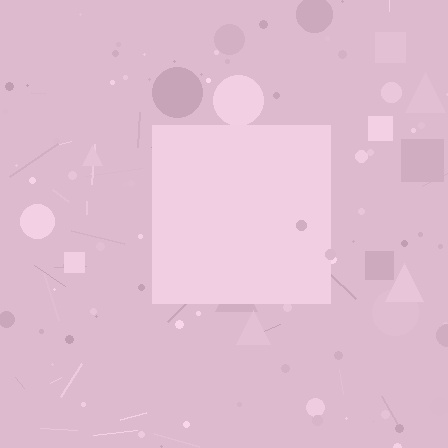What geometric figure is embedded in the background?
A square is embedded in the background.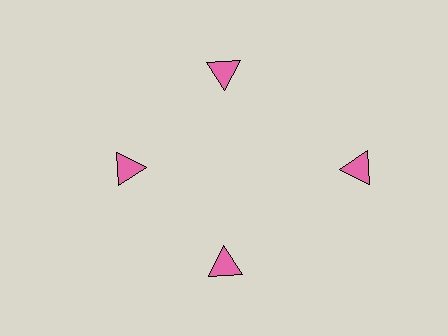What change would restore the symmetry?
The symmetry would be restored by moving it inward, back onto the ring so that all 4 triangles sit at equal angles and equal distance from the center.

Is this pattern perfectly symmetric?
No. The 4 pink triangles are arranged in a ring, but one element near the 3 o'clock position is pushed outward from the center, breaking the 4-fold rotational symmetry.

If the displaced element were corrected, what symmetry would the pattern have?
It would have 4-fold rotational symmetry — the pattern would map onto itself every 90 degrees.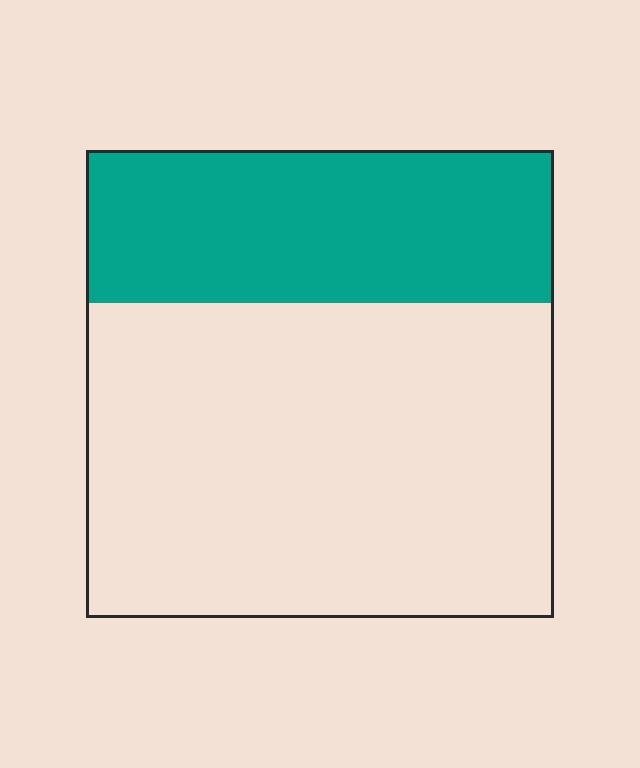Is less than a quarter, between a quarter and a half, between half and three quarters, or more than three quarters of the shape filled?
Between a quarter and a half.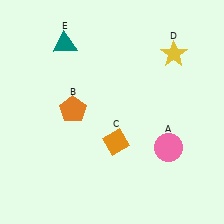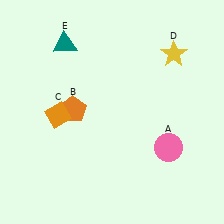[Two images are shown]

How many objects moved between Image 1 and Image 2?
1 object moved between the two images.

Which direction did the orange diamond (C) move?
The orange diamond (C) moved left.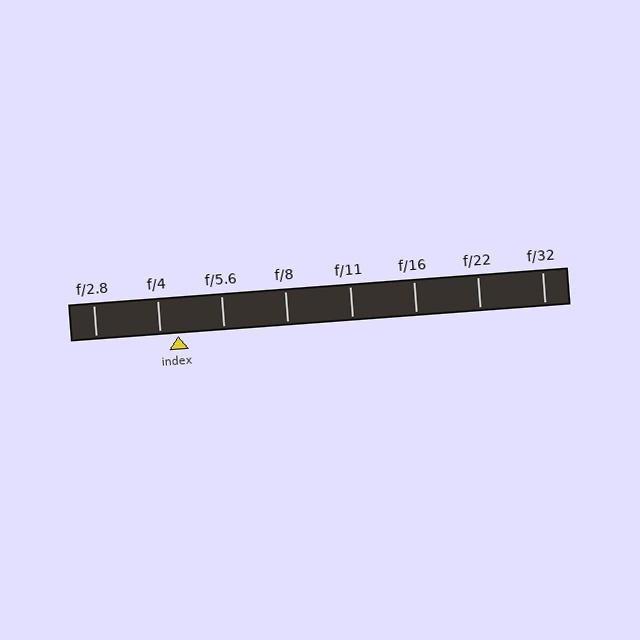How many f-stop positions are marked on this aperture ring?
There are 8 f-stop positions marked.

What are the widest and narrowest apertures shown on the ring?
The widest aperture shown is f/2.8 and the narrowest is f/32.